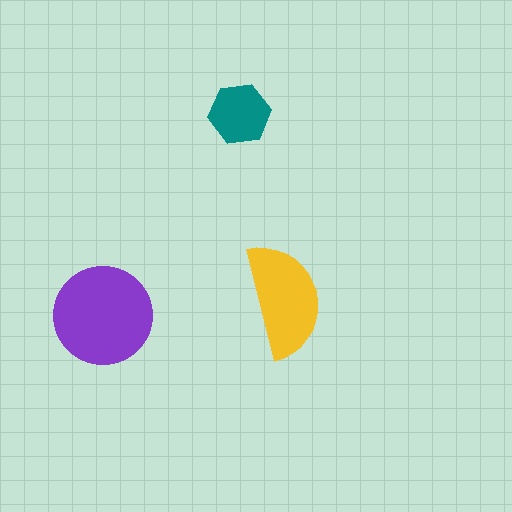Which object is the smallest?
The teal hexagon.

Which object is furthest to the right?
The yellow semicircle is rightmost.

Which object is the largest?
The purple circle.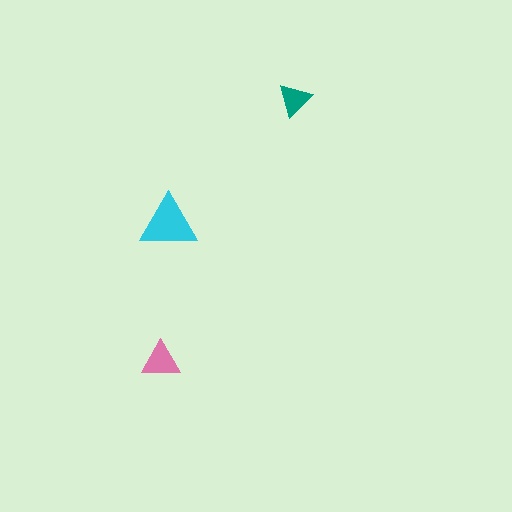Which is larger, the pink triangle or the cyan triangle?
The cyan one.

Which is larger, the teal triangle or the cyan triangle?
The cyan one.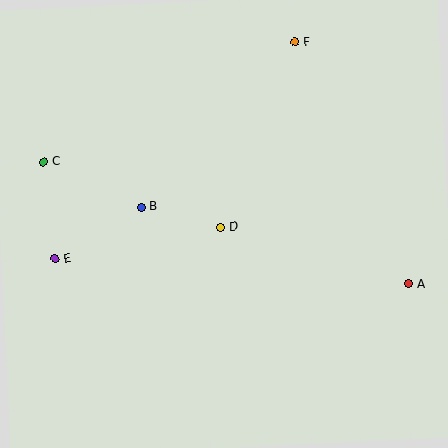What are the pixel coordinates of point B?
Point B is at (141, 207).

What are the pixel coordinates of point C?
Point C is at (43, 162).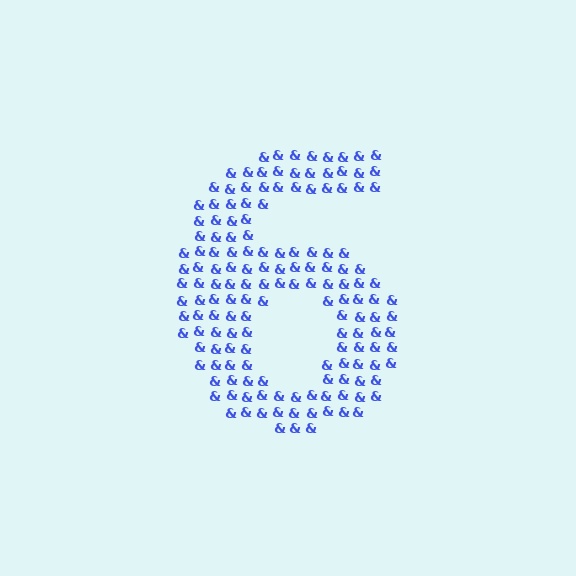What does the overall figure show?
The overall figure shows the digit 6.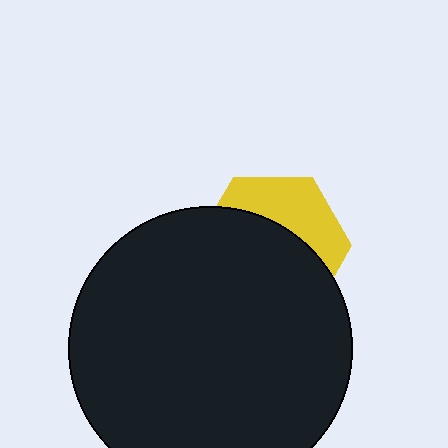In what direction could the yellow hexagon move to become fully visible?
The yellow hexagon could move up. That would shift it out from behind the black circle entirely.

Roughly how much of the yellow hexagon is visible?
A small part of it is visible (roughly 36%).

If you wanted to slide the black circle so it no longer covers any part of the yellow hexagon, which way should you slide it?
Slide it down — that is the most direct way to separate the two shapes.